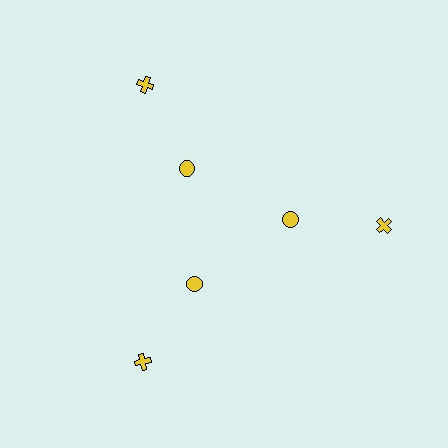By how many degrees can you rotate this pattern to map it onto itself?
The pattern maps onto itself every 120 degrees of rotation.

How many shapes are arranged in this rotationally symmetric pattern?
There are 6 shapes, arranged in 3 groups of 2.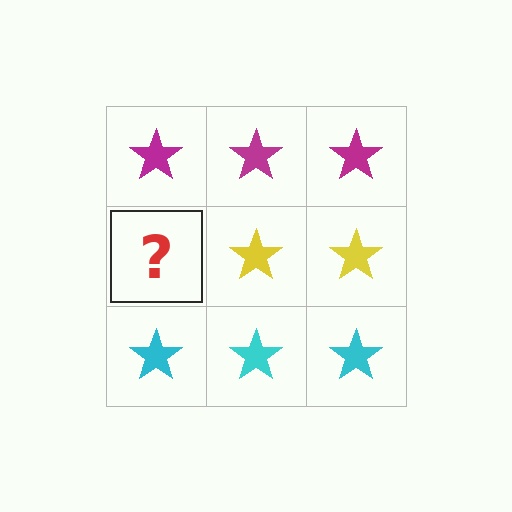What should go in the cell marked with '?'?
The missing cell should contain a yellow star.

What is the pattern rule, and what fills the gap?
The rule is that each row has a consistent color. The gap should be filled with a yellow star.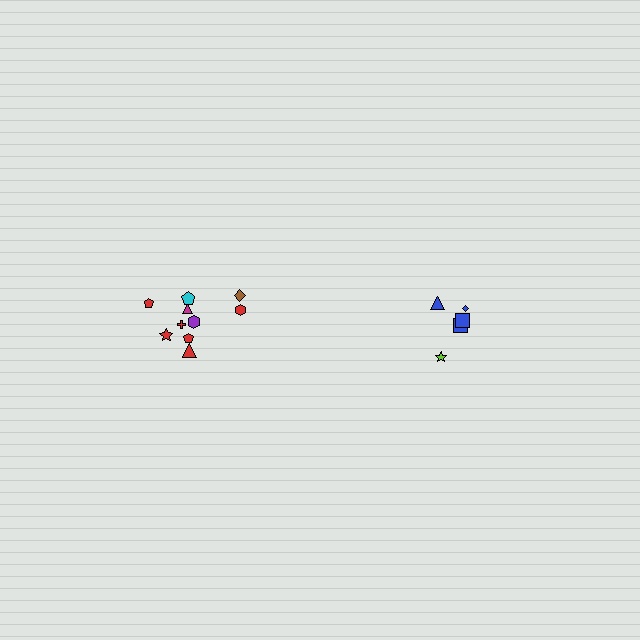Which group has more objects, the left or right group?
The left group.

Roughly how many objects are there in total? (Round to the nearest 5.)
Roughly 15 objects in total.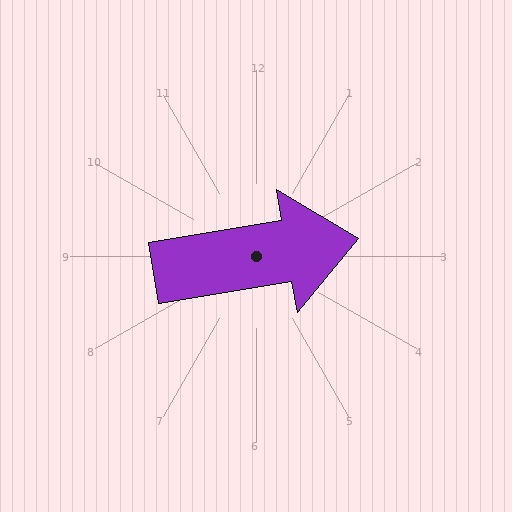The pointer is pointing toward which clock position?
Roughly 3 o'clock.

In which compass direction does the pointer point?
East.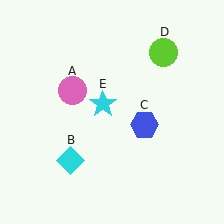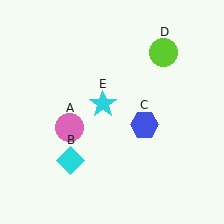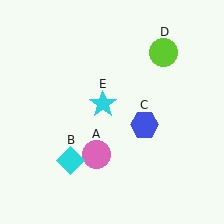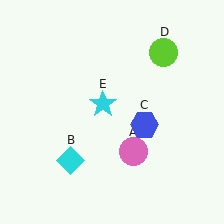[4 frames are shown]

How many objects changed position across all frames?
1 object changed position: pink circle (object A).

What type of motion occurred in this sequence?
The pink circle (object A) rotated counterclockwise around the center of the scene.